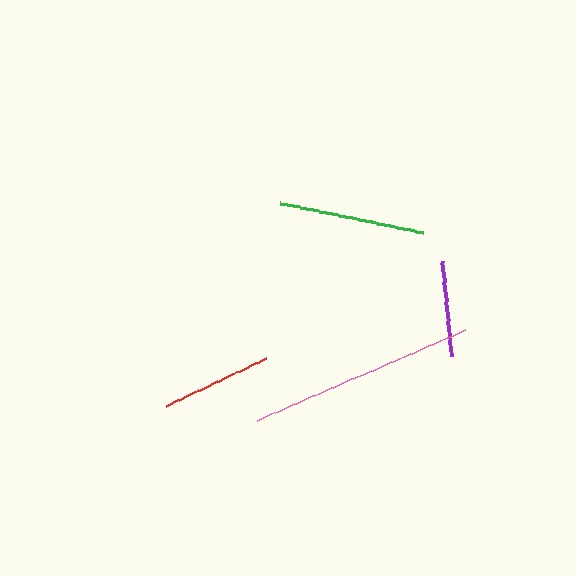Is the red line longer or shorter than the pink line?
The pink line is longer than the red line.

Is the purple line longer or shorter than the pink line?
The pink line is longer than the purple line.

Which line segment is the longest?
The pink line is the longest at approximately 226 pixels.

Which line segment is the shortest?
The purple line is the shortest at approximately 95 pixels.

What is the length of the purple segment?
The purple segment is approximately 95 pixels long.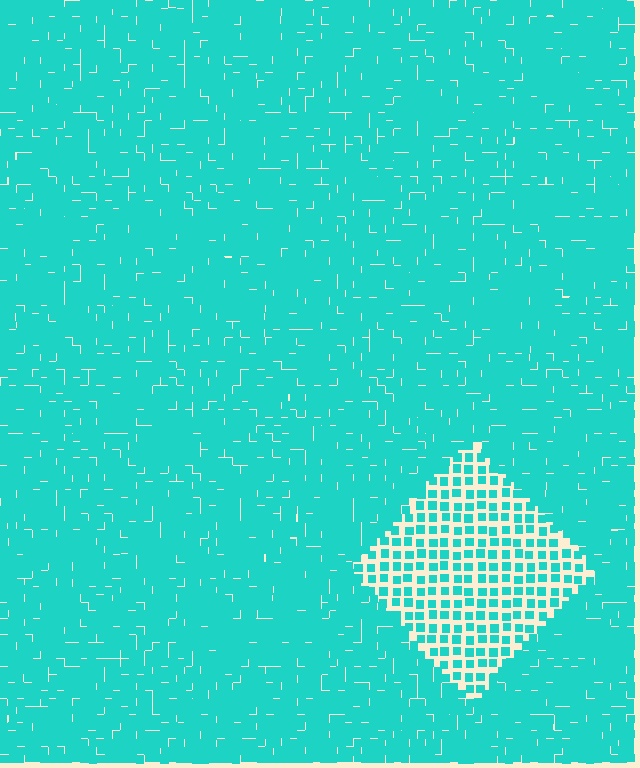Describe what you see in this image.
The image contains small cyan elements arranged at two different densities. A diamond-shaped region is visible where the elements are less densely packed than the surrounding area.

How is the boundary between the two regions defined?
The boundary is defined by a change in element density (approximately 2.3x ratio). All elements are the same color, size, and shape.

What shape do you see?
I see a diamond.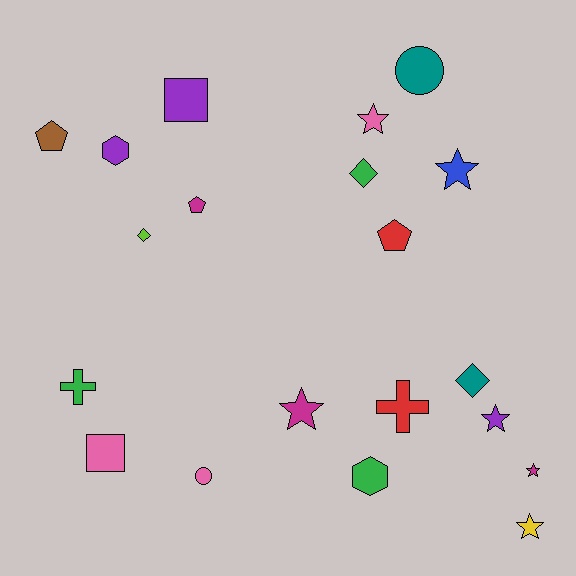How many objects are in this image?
There are 20 objects.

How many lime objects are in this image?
There is 1 lime object.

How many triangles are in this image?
There are no triangles.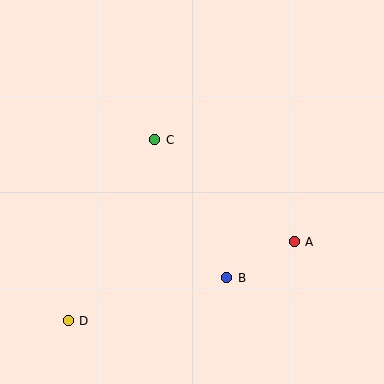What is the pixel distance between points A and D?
The distance between A and D is 240 pixels.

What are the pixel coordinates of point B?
Point B is at (227, 278).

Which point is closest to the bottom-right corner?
Point A is closest to the bottom-right corner.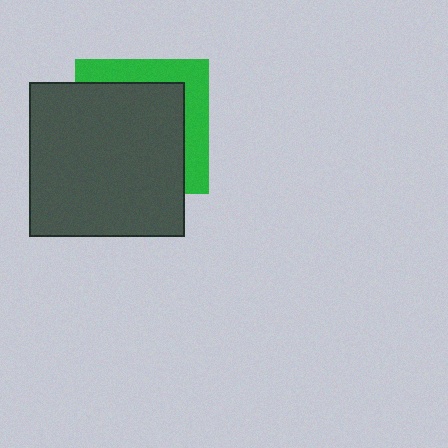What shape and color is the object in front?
The object in front is a dark gray square.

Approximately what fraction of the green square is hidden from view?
Roughly 69% of the green square is hidden behind the dark gray square.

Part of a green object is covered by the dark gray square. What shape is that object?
It is a square.